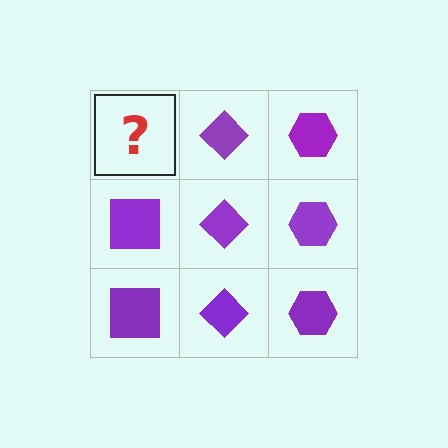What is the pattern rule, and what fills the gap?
The rule is that each column has a consistent shape. The gap should be filled with a purple square.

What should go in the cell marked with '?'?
The missing cell should contain a purple square.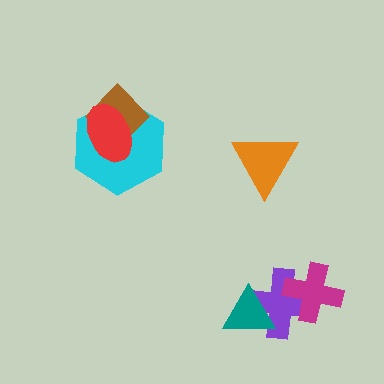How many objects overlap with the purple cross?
2 objects overlap with the purple cross.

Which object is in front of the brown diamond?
The red ellipse is in front of the brown diamond.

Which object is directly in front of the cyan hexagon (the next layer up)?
The brown diamond is directly in front of the cyan hexagon.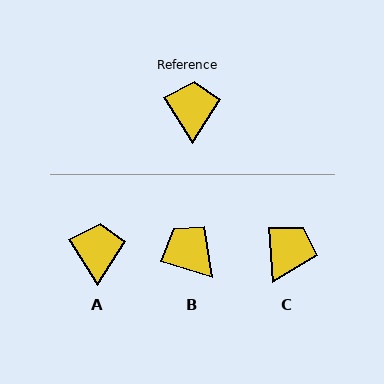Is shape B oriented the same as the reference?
No, it is off by about 41 degrees.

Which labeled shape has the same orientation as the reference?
A.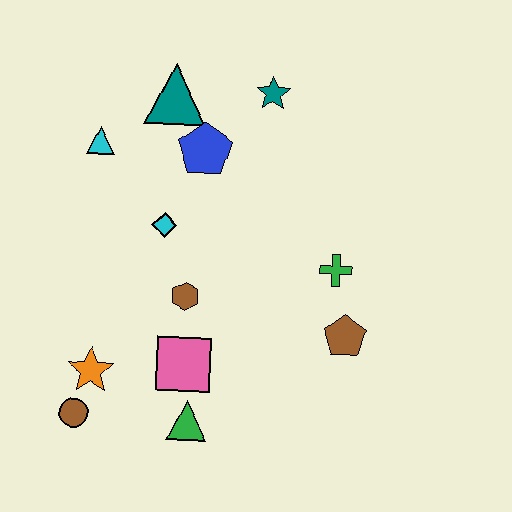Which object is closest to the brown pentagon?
The green cross is closest to the brown pentagon.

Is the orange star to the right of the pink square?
No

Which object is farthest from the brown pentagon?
The cyan triangle is farthest from the brown pentagon.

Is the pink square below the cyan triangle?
Yes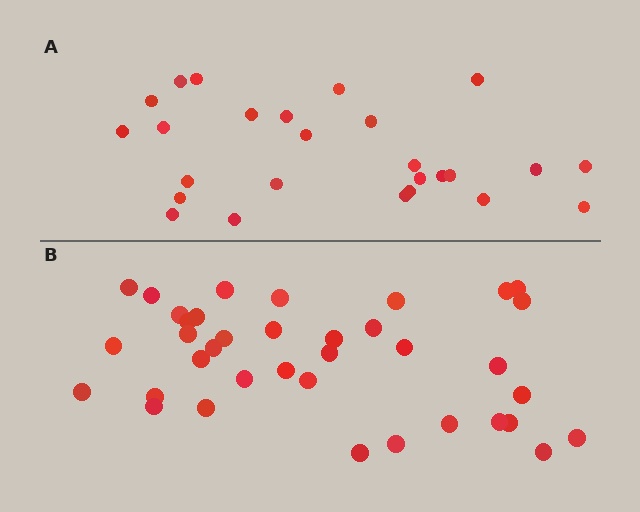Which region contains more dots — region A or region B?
Region B (the bottom region) has more dots.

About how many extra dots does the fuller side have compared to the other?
Region B has roughly 12 or so more dots than region A.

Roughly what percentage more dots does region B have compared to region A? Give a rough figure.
About 40% more.